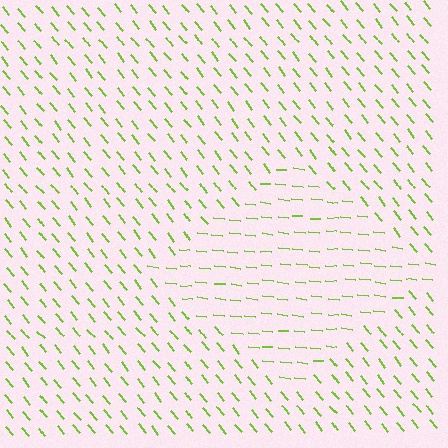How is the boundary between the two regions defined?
The boundary is defined purely by a change in line orientation (approximately 45 degrees difference). All lines are the same color and thickness.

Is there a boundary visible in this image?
Yes, there is a texture boundary formed by a change in line orientation.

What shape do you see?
I see a diamond.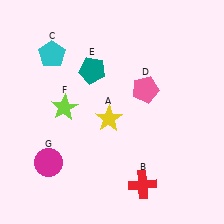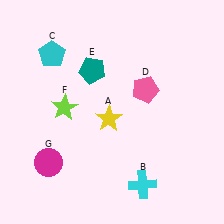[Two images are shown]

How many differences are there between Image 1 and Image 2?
There is 1 difference between the two images.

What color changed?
The cross (B) changed from red in Image 1 to cyan in Image 2.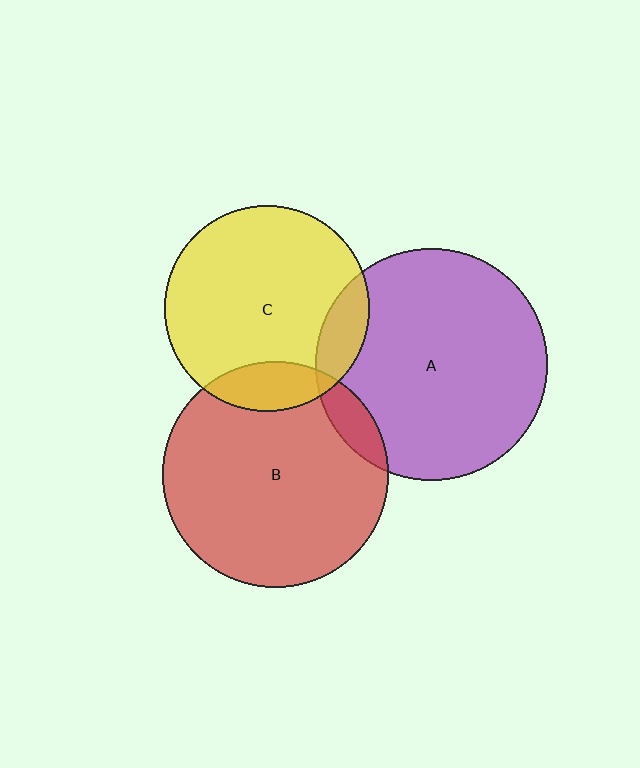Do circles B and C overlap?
Yes.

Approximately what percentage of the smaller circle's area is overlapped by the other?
Approximately 15%.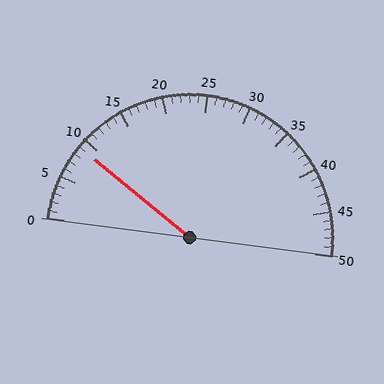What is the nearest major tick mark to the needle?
The nearest major tick mark is 10.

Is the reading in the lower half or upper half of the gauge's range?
The reading is in the lower half of the range (0 to 50).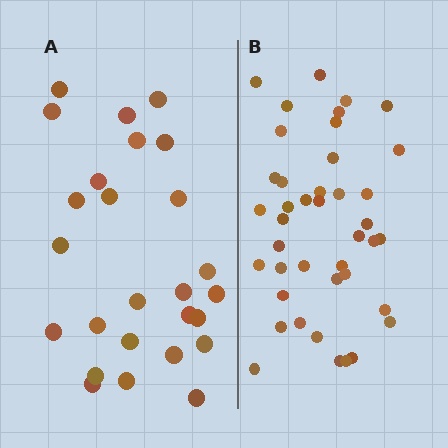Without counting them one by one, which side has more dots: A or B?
Region B (the right region) has more dots.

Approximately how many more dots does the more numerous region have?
Region B has approximately 15 more dots than region A.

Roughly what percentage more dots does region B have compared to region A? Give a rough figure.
About 60% more.